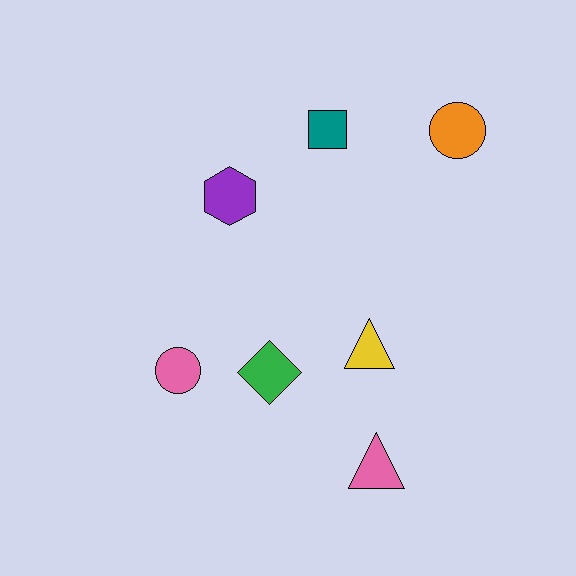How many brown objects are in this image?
There are no brown objects.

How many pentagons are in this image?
There are no pentagons.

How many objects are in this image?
There are 7 objects.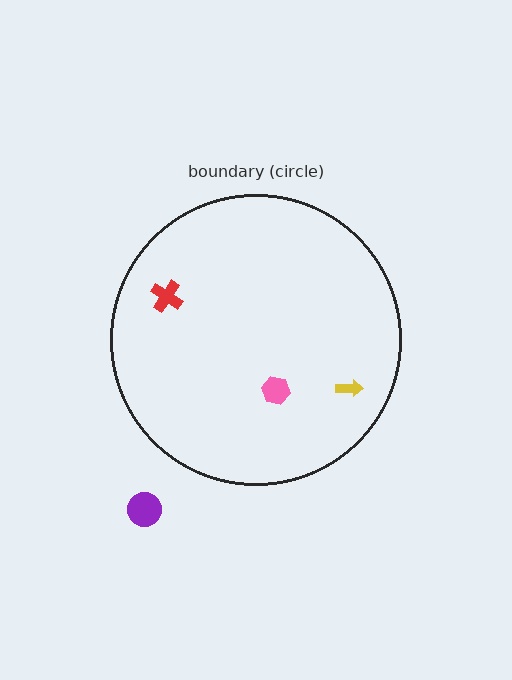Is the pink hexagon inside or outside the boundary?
Inside.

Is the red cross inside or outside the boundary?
Inside.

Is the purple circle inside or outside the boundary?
Outside.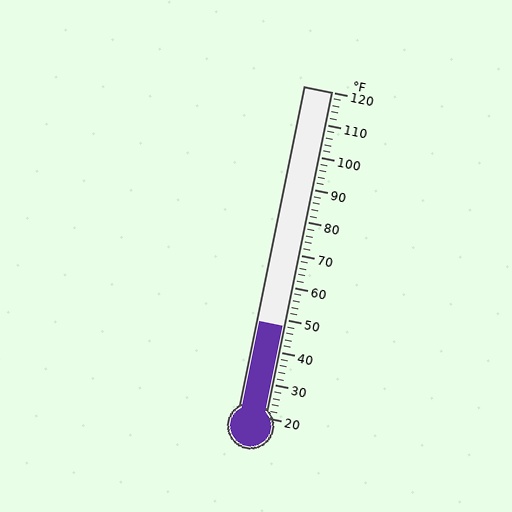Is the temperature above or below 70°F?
The temperature is below 70°F.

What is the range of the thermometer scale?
The thermometer scale ranges from 20°F to 120°F.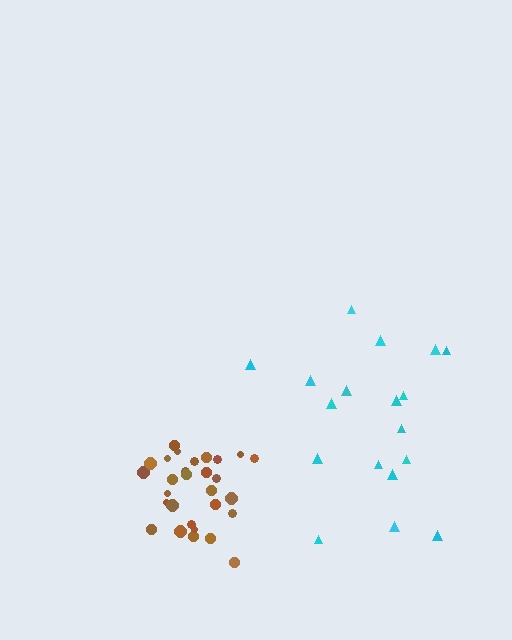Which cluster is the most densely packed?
Brown.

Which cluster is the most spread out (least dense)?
Cyan.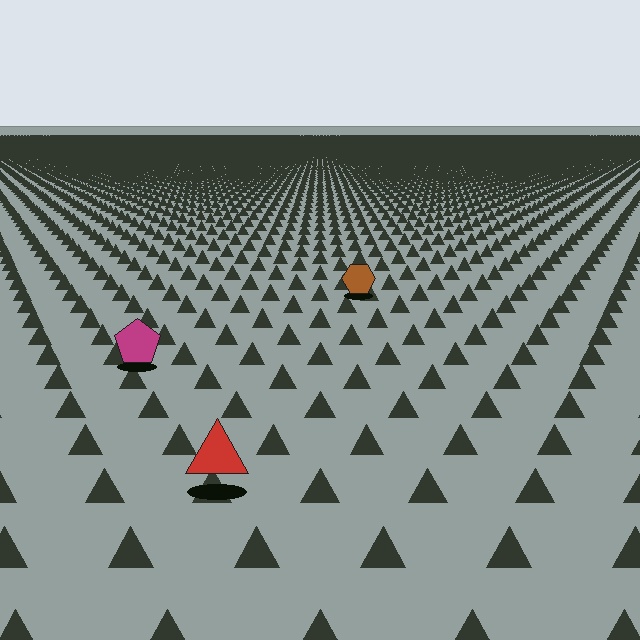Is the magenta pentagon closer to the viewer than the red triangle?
No. The red triangle is closer — you can tell from the texture gradient: the ground texture is coarser near it.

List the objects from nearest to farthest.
From nearest to farthest: the red triangle, the magenta pentagon, the brown hexagon.